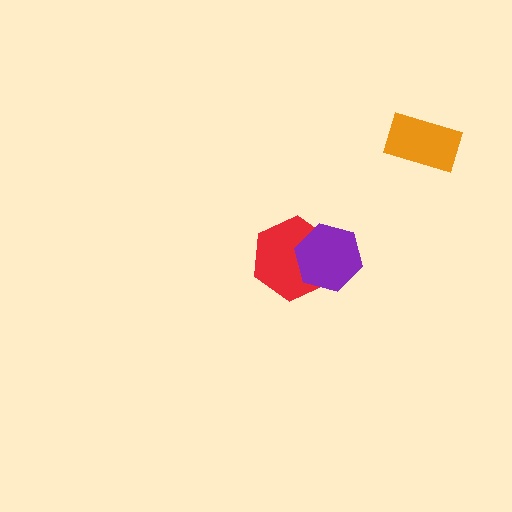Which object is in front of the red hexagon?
The purple hexagon is in front of the red hexagon.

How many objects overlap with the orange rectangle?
0 objects overlap with the orange rectangle.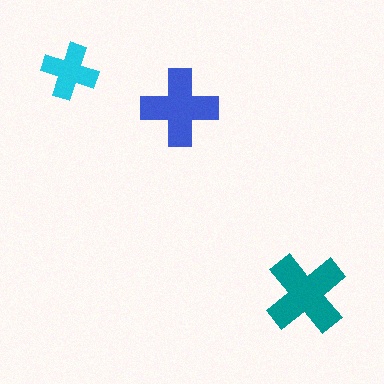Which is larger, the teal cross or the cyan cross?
The teal one.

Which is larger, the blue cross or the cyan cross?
The blue one.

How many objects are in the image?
There are 3 objects in the image.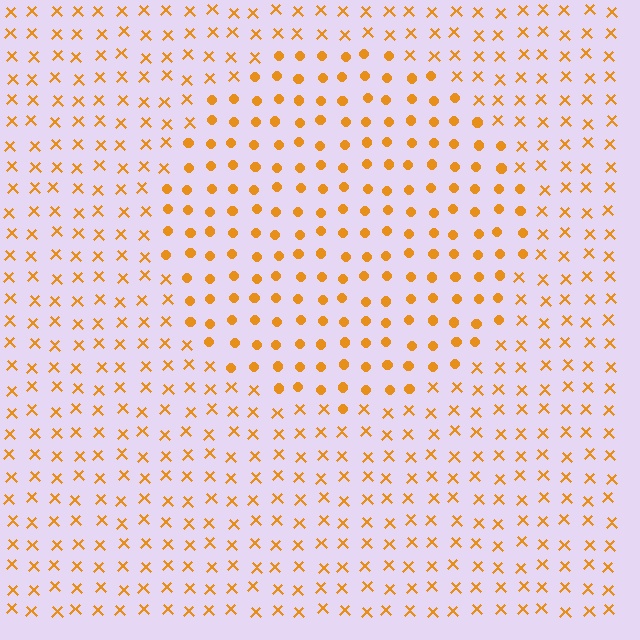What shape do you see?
I see a circle.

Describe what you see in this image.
The image is filled with small orange elements arranged in a uniform grid. A circle-shaped region contains circles, while the surrounding area contains X marks. The boundary is defined purely by the change in element shape.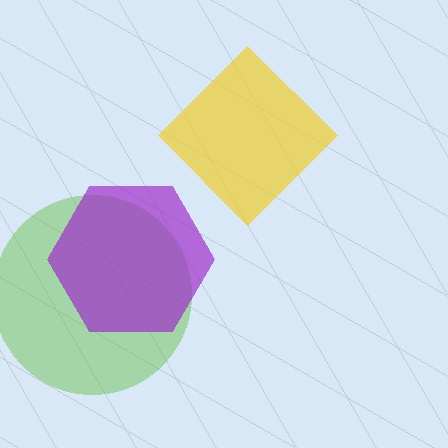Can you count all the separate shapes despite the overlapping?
Yes, there are 3 separate shapes.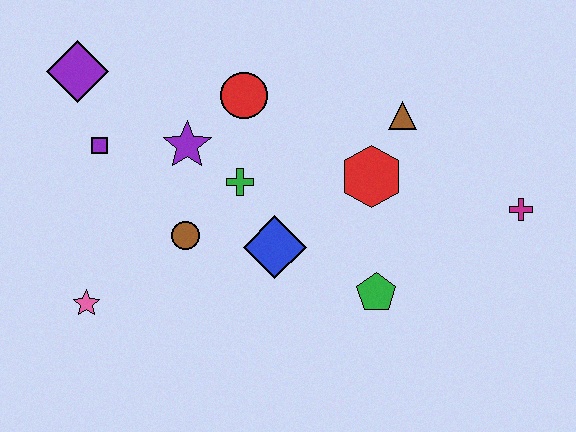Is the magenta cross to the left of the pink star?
No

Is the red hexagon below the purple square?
Yes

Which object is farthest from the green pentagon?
The purple diamond is farthest from the green pentagon.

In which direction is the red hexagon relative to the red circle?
The red hexagon is to the right of the red circle.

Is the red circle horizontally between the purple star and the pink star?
No